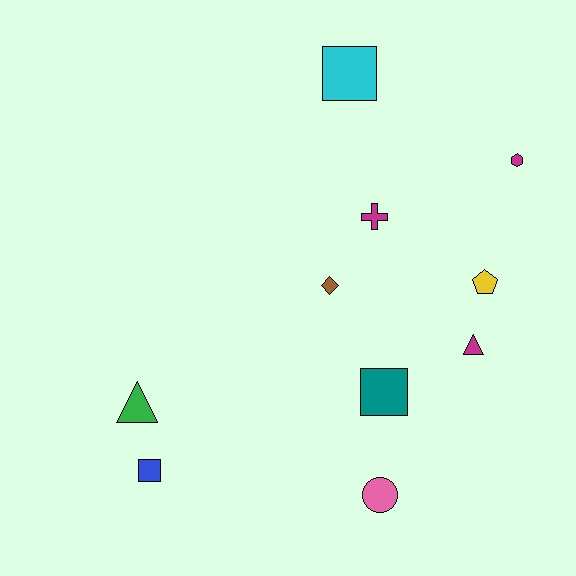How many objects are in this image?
There are 10 objects.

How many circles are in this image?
There is 1 circle.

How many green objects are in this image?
There is 1 green object.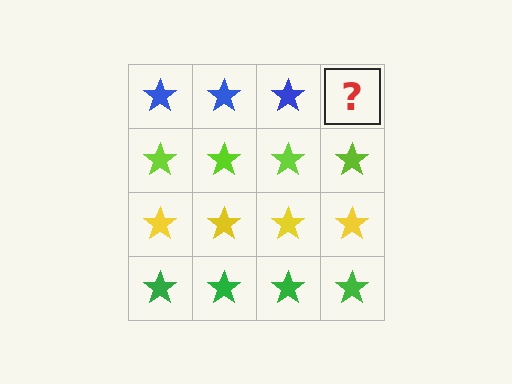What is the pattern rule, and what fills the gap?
The rule is that each row has a consistent color. The gap should be filled with a blue star.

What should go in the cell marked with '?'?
The missing cell should contain a blue star.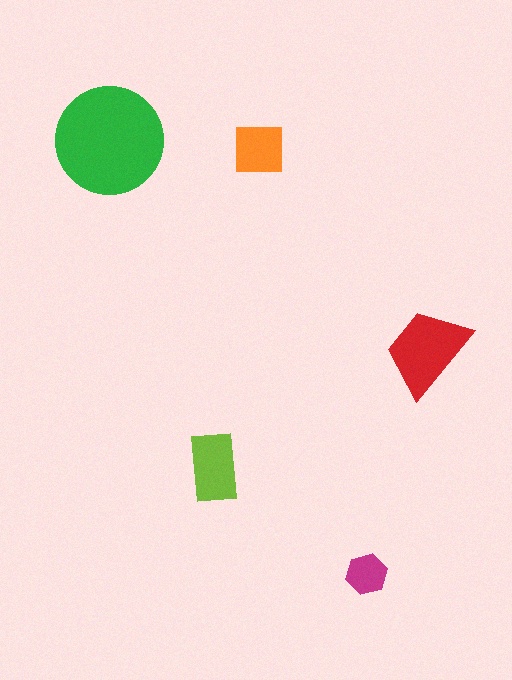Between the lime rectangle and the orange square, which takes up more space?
The lime rectangle.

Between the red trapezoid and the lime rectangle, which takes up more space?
The red trapezoid.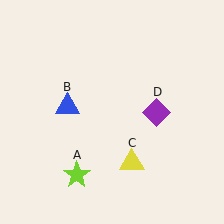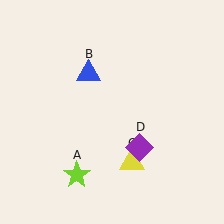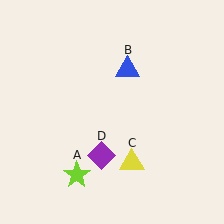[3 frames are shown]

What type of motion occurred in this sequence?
The blue triangle (object B), purple diamond (object D) rotated clockwise around the center of the scene.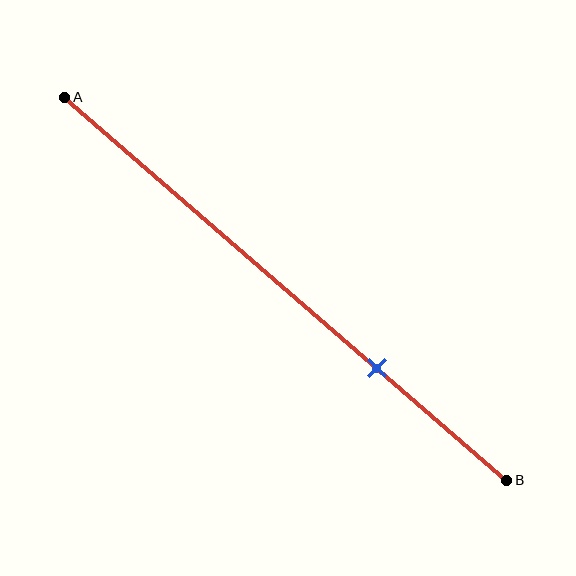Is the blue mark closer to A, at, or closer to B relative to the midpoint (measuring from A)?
The blue mark is closer to point B than the midpoint of segment AB.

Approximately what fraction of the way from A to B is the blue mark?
The blue mark is approximately 70% of the way from A to B.